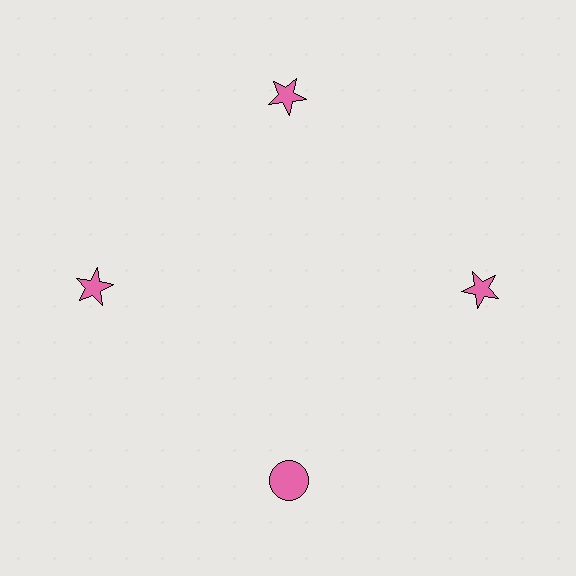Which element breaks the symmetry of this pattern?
The pink circle at roughly the 6 o'clock position breaks the symmetry. All other shapes are pink stars.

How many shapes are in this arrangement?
There are 4 shapes arranged in a ring pattern.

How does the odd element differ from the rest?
It has a different shape: circle instead of star.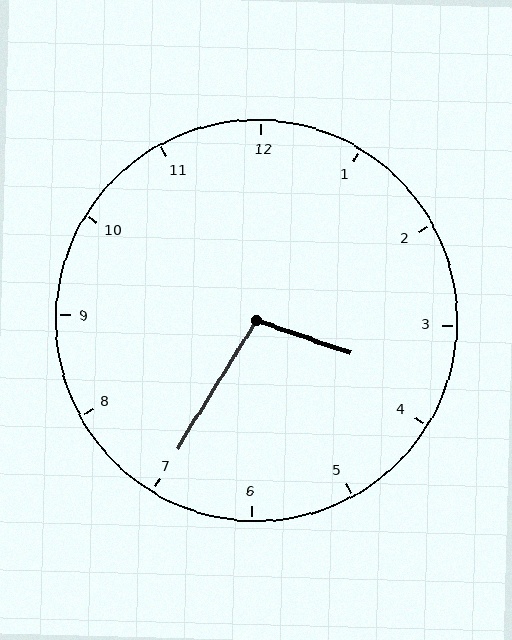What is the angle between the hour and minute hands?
Approximately 102 degrees.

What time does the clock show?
3:35.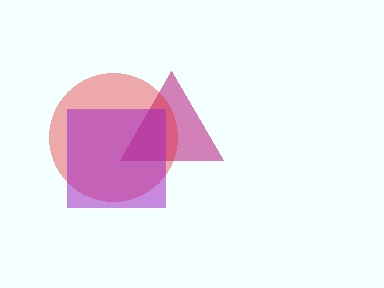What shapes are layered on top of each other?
The layered shapes are: a magenta triangle, a red circle, a purple square.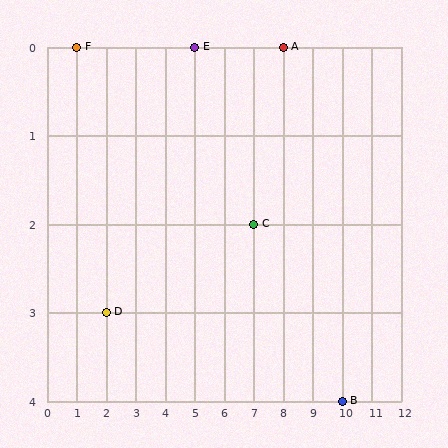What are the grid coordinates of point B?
Point B is at grid coordinates (10, 4).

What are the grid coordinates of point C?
Point C is at grid coordinates (7, 2).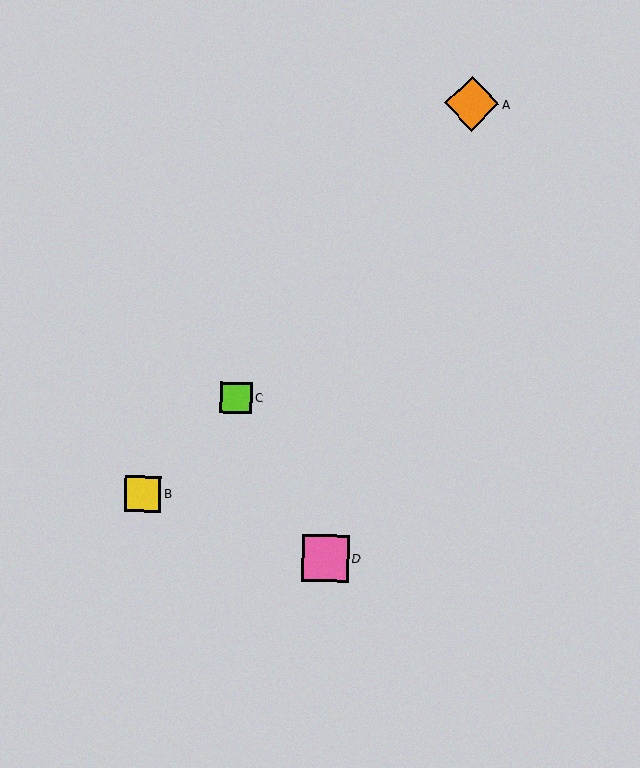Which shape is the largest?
The orange diamond (labeled A) is the largest.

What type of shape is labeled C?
Shape C is a lime square.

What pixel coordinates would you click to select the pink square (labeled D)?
Click at (325, 559) to select the pink square D.